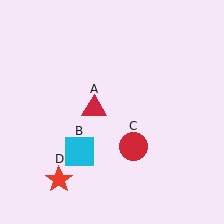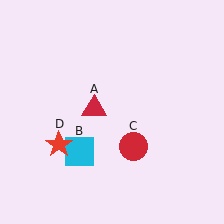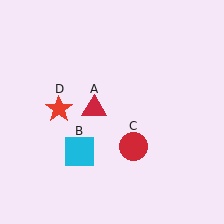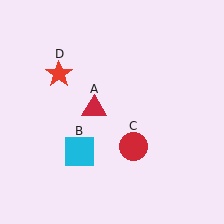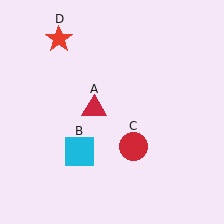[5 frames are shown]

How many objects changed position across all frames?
1 object changed position: red star (object D).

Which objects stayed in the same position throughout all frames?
Red triangle (object A) and cyan square (object B) and red circle (object C) remained stationary.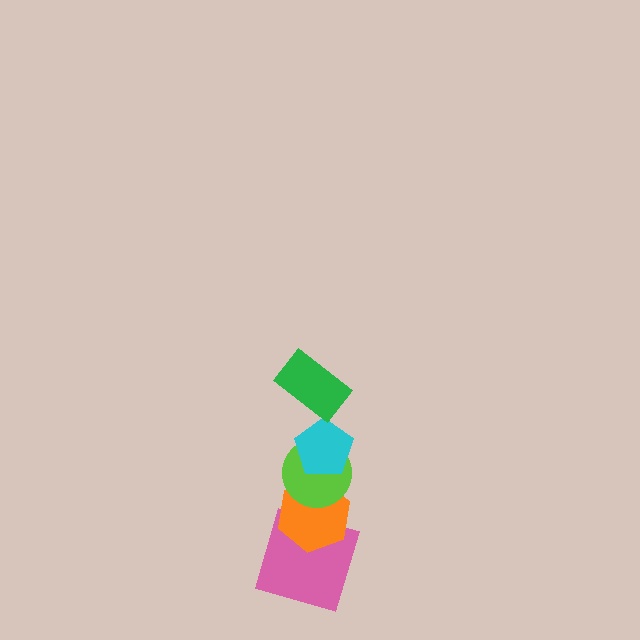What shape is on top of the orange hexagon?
The lime circle is on top of the orange hexagon.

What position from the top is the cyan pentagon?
The cyan pentagon is 2nd from the top.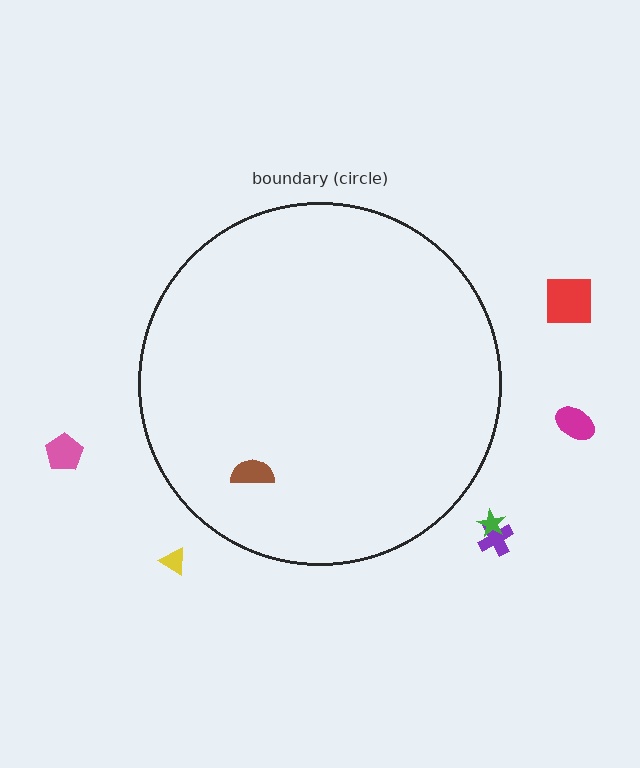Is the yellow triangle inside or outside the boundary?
Outside.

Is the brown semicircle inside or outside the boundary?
Inside.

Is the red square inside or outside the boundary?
Outside.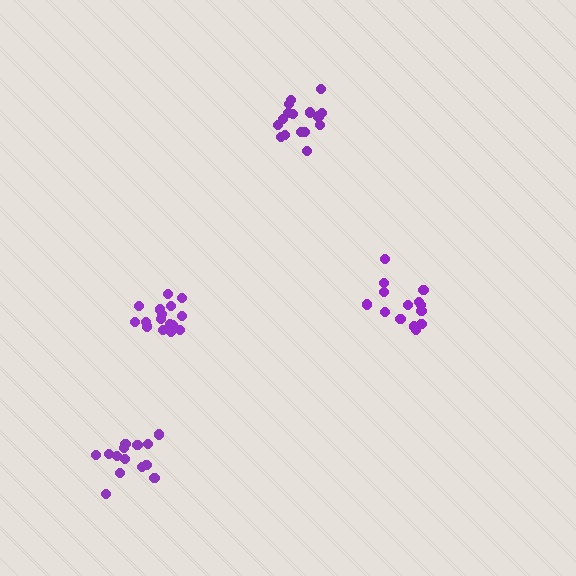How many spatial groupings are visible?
There are 4 spatial groupings.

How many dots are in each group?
Group 1: 16 dots, Group 2: 17 dots, Group 3: 14 dots, Group 4: 14 dots (61 total).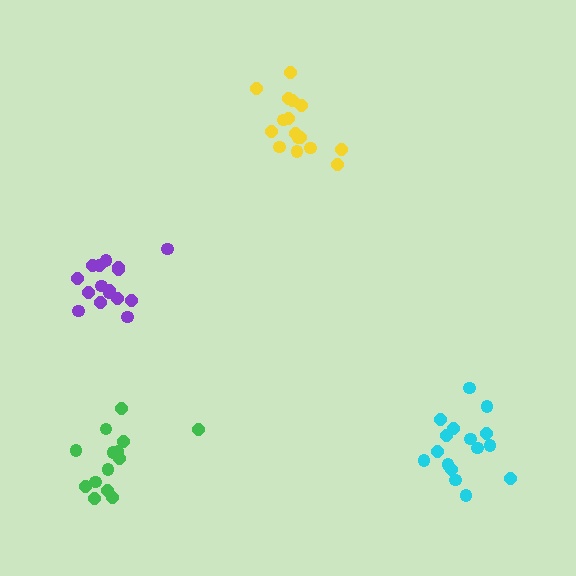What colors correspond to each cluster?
The clusters are colored: cyan, yellow, purple, green.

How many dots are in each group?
Group 1: 16 dots, Group 2: 16 dots, Group 3: 16 dots, Group 4: 14 dots (62 total).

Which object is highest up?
The yellow cluster is topmost.